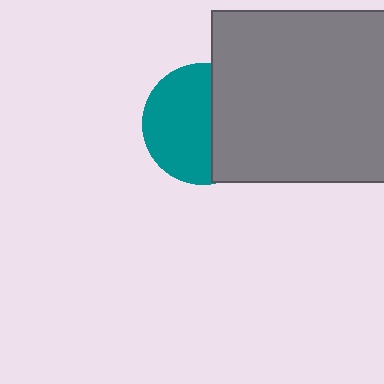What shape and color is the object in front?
The object in front is a gray rectangle.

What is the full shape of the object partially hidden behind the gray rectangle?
The partially hidden object is a teal circle.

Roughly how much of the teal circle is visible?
About half of it is visible (roughly 59%).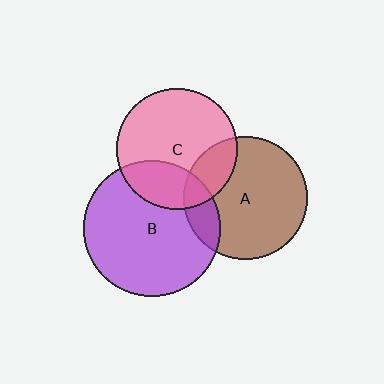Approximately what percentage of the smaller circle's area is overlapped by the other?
Approximately 25%.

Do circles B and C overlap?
Yes.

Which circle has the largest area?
Circle B (purple).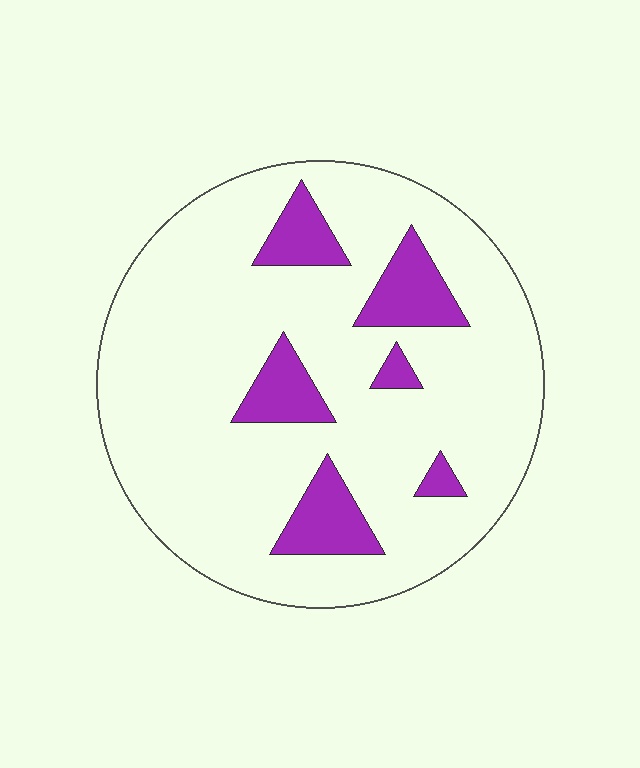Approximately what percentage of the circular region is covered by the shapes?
Approximately 15%.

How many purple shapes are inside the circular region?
6.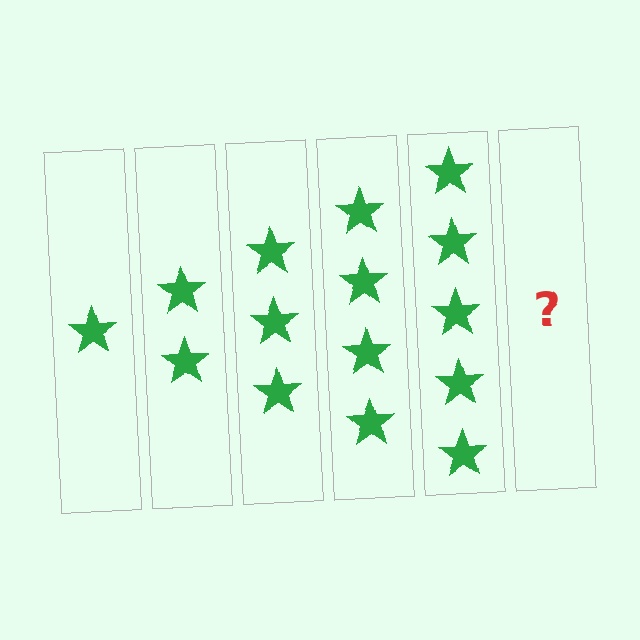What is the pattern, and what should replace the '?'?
The pattern is that each step adds one more star. The '?' should be 6 stars.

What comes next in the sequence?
The next element should be 6 stars.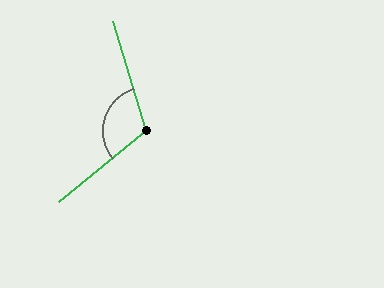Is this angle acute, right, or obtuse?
It is obtuse.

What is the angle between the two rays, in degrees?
Approximately 112 degrees.